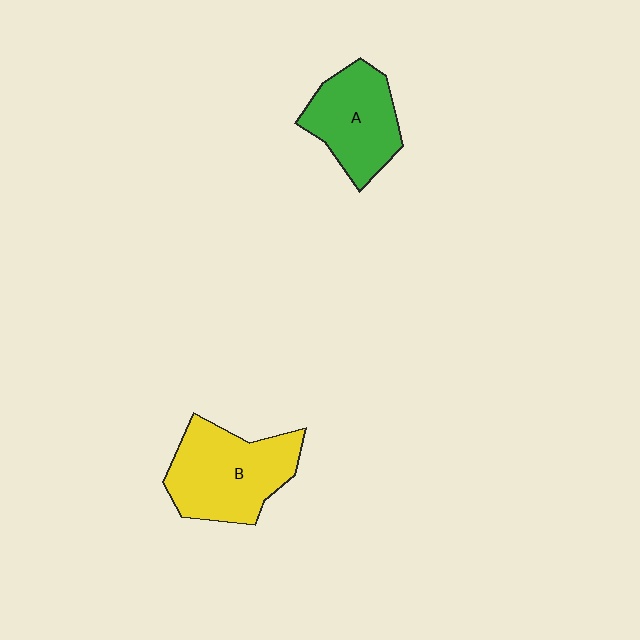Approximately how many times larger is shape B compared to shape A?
Approximately 1.3 times.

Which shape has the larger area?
Shape B (yellow).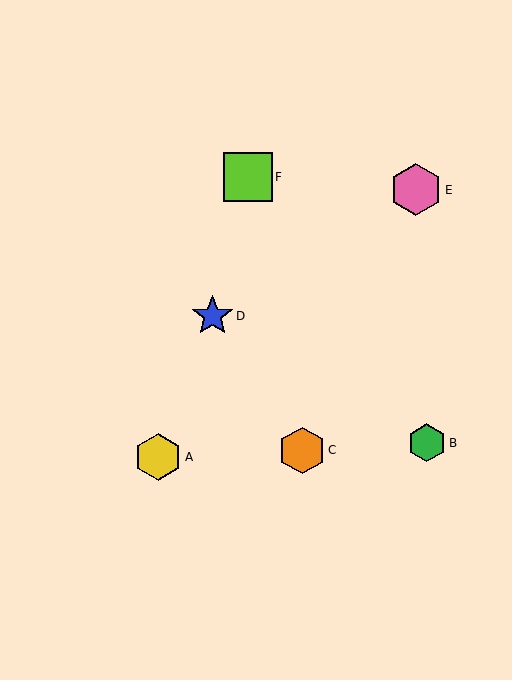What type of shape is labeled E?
Shape E is a pink hexagon.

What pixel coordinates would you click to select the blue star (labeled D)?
Click at (212, 316) to select the blue star D.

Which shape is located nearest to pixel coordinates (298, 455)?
The orange hexagon (labeled C) at (302, 450) is nearest to that location.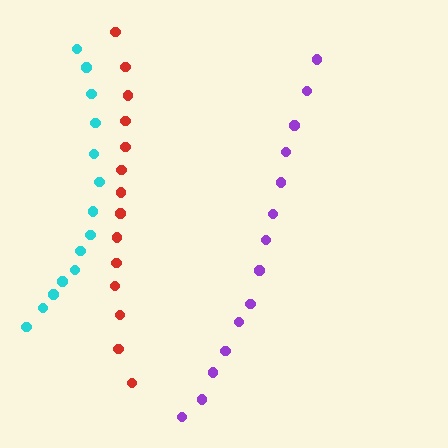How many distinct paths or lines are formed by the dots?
There are 3 distinct paths.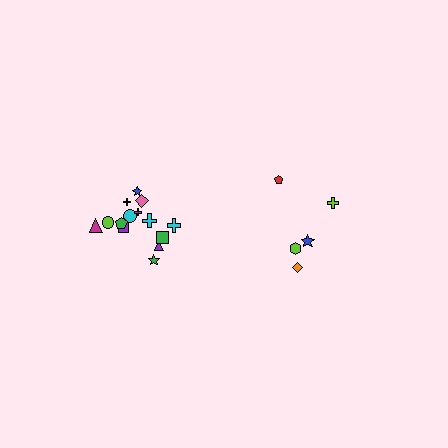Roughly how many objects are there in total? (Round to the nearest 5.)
Roughly 20 objects in total.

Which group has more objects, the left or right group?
The left group.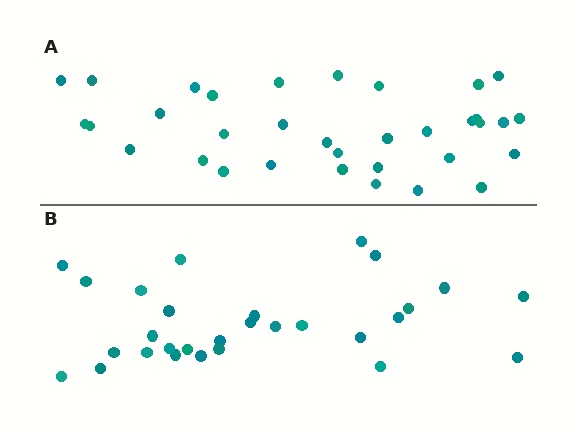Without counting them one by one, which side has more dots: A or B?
Region A (the top region) has more dots.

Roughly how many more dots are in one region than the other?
Region A has about 5 more dots than region B.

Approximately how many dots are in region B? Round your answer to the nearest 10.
About 30 dots. (The exact count is 29, which rounds to 30.)